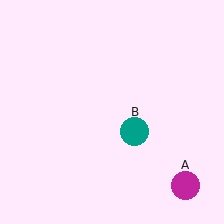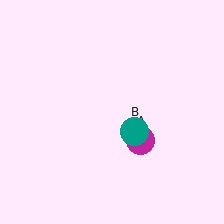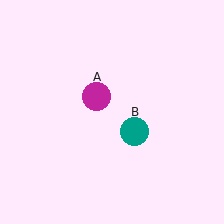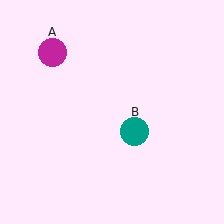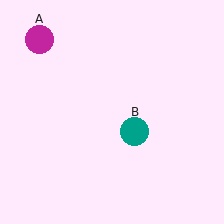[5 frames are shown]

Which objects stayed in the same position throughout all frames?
Teal circle (object B) remained stationary.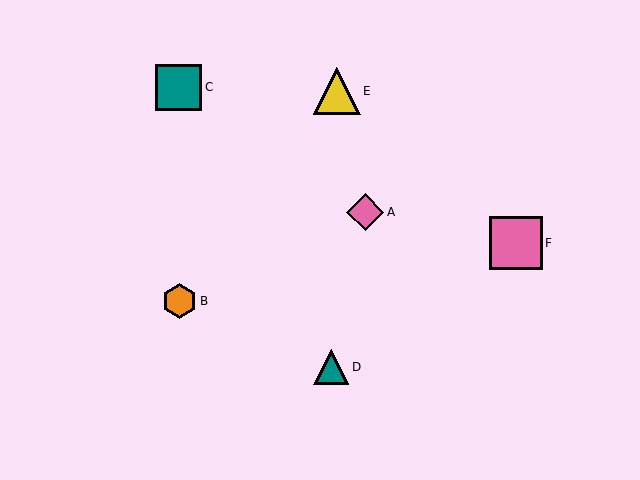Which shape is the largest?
The pink square (labeled F) is the largest.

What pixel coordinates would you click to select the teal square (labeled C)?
Click at (179, 87) to select the teal square C.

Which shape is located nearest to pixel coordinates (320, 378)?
The teal triangle (labeled D) at (331, 367) is nearest to that location.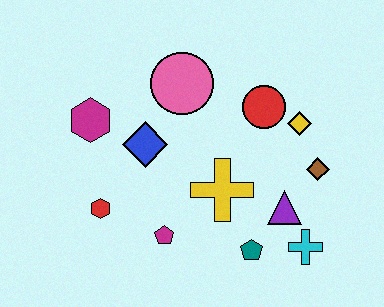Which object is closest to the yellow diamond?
The red circle is closest to the yellow diamond.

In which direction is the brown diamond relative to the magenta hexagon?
The brown diamond is to the right of the magenta hexagon.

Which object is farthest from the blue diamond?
The cyan cross is farthest from the blue diamond.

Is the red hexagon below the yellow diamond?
Yes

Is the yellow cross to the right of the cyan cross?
No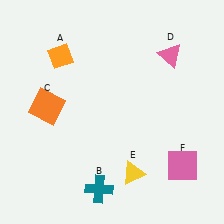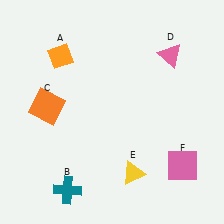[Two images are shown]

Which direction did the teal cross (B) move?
The teal cross (B) moved left.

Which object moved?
The teal cross (B) moved left.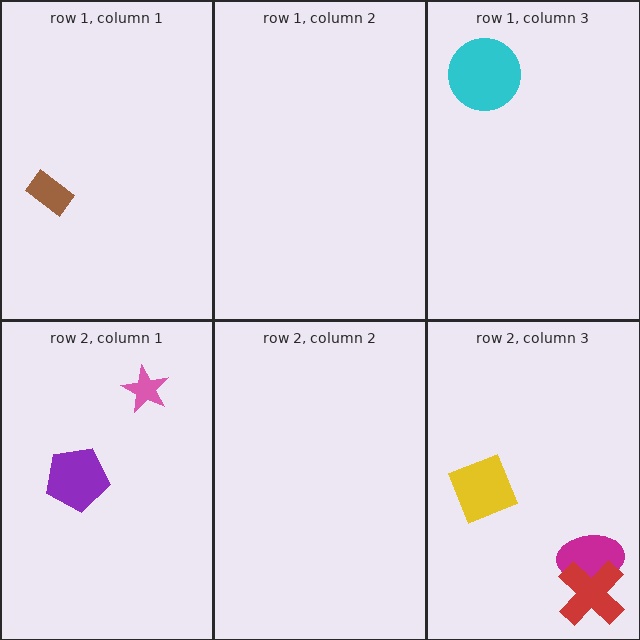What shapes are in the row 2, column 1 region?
The purple pentagon, the pink star.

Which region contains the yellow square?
The row 2, column 3 region.